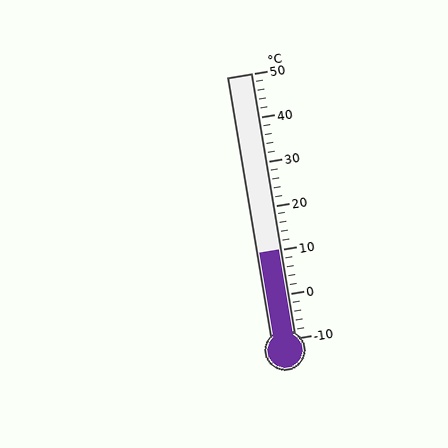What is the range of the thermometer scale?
The thermometer scale ranges from -10°C to 50°C.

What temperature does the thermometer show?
The thermometer shows approximately 10°C.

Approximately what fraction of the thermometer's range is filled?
The thermometer is filled to approximately 35% of its range.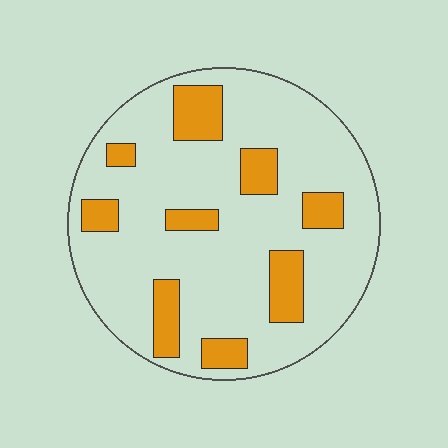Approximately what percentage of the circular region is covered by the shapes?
Approximately 20%.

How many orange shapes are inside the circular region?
9.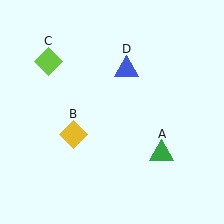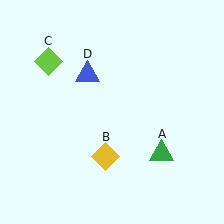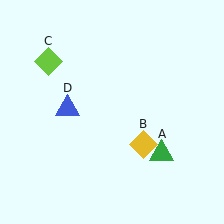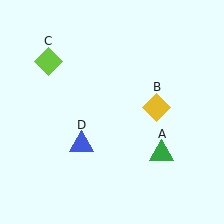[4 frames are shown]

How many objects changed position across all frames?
2 objects changed position: yellow diamond (object B), blue triangle (object D).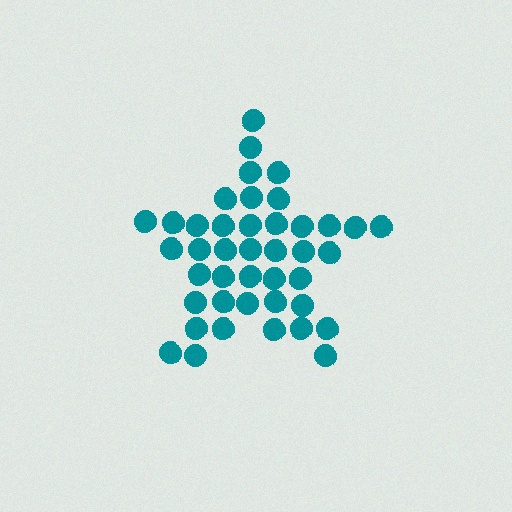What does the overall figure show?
The overall figure shows a star.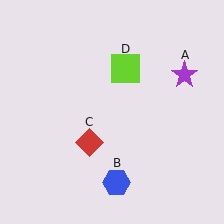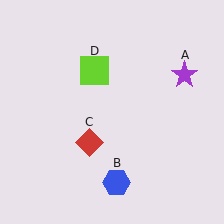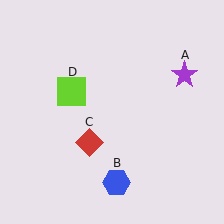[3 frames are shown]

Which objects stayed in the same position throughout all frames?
Purple star (object A) and blue hexagon (object B) and red diamond (object C) remained stationary.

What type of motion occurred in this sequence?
The lime square (object D) rotated counterclockwise around the center of the scene.